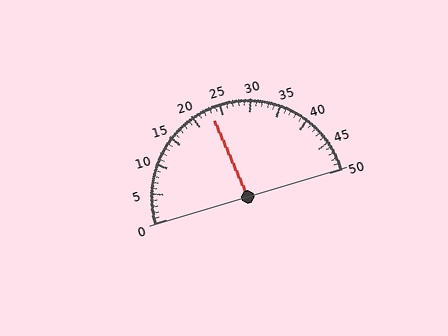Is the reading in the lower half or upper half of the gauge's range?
The reading is in the lower half of the range (0 to 50).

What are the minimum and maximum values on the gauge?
The gauge ranges from 0 to 50.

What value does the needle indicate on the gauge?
The needle indicates approximately 23.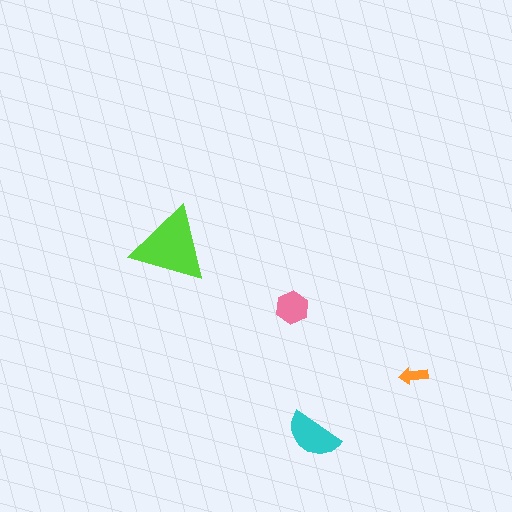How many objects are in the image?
There are 4 objects in the image.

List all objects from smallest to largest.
The orange arrow, the pink hexagon, the cyan semicircle, the lime triangle.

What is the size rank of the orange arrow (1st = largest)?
4th.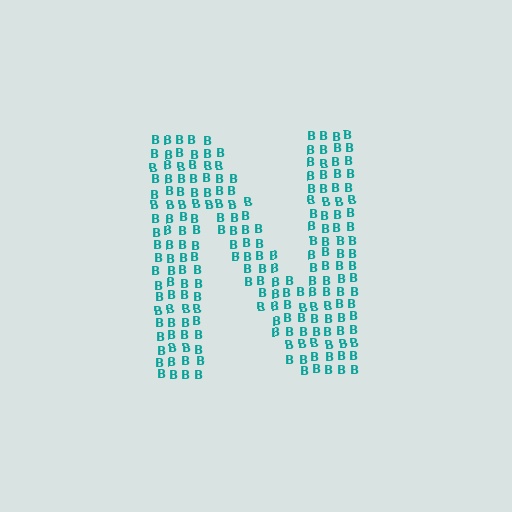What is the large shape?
The large shape is the letter N.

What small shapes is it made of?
It is made of small letter B's.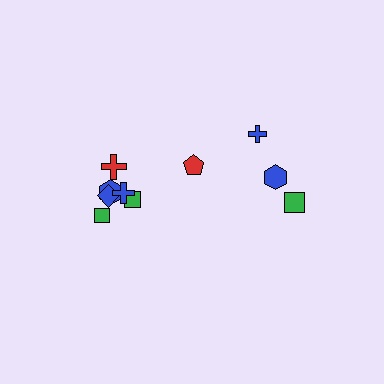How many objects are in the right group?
There are 3 objects.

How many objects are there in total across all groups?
There are 10 objects.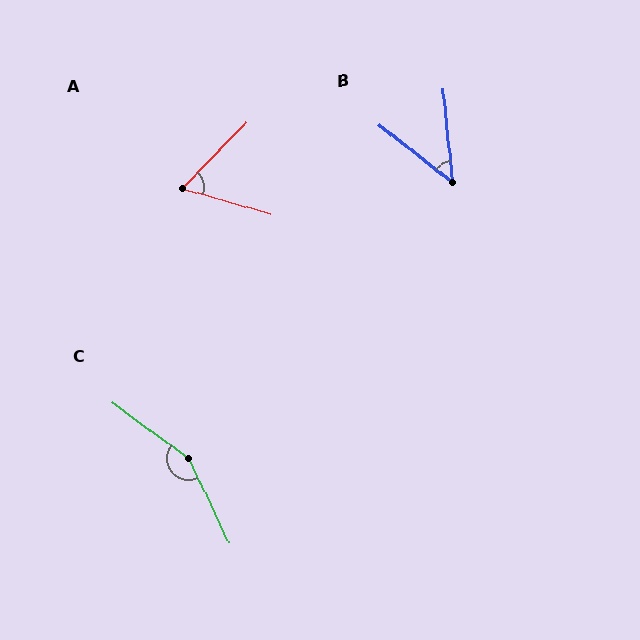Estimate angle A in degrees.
Approximately 62 degrees.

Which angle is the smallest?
B, at approximately 46 degrees.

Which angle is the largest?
C, at approximately 151 degrees.